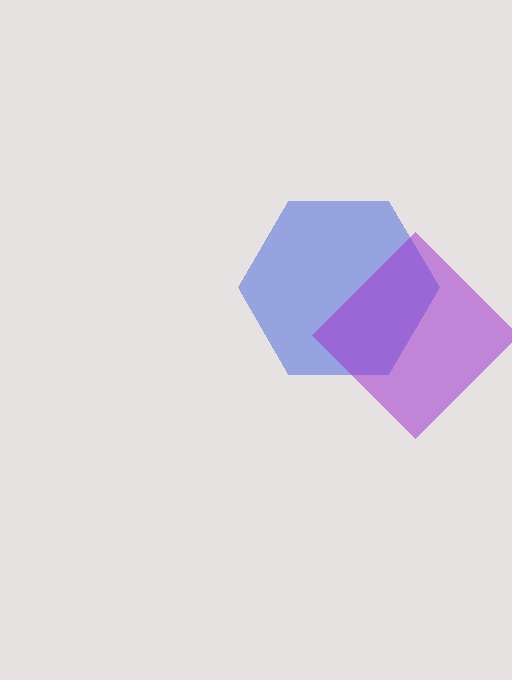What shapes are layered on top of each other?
The layered shapes are: a blue hexagon, a purple diamond.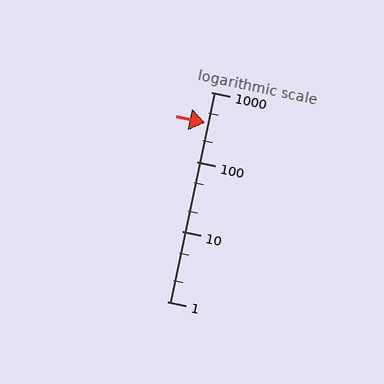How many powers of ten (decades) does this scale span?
The scale spans 3 decades, from 1 to 1000.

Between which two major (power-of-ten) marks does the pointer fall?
The pointer is between 100 and 1000.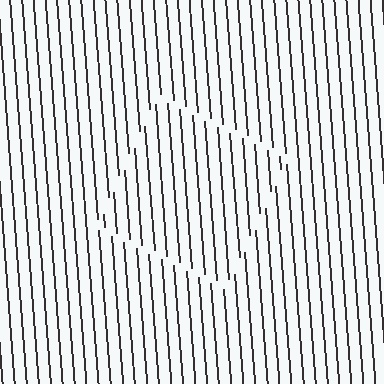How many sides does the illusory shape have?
4 sides — the line-ends trace a square.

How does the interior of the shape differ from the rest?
The interior of the shape contains the same grating, shifted by half a period — the contour is defined by the phase discontinuity where line-ends from the inner and outer gratings abut.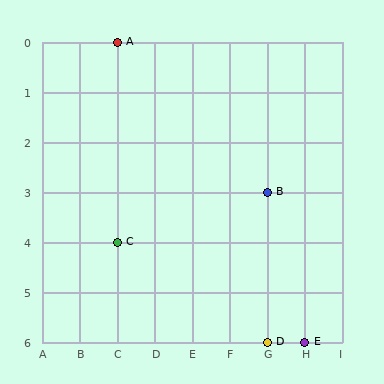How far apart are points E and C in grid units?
Points E and C are 5 columns and 2 rows apart (about 5.4 grid units diagonally).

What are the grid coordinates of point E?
Point E is at grid coordinates (H, 6).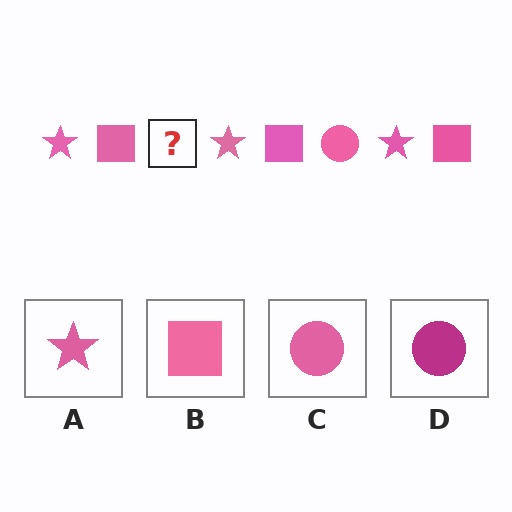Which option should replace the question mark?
Option C.